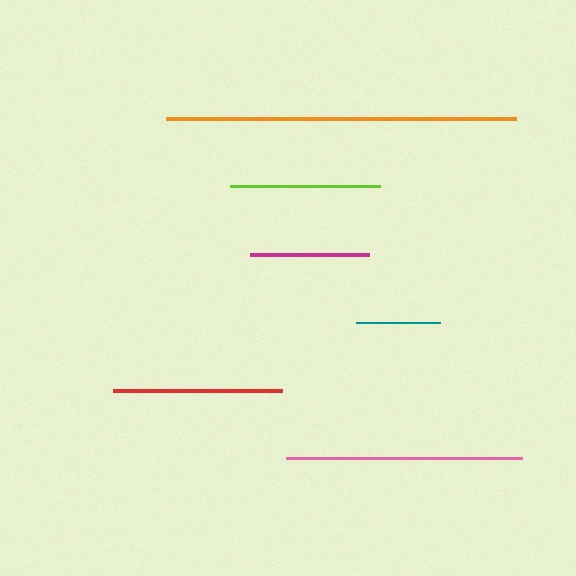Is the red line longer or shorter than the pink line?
The pink line is longer than the red line.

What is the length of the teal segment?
The teal segment is approximately 84 pixels long.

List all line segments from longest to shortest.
From longest to shortest: orange, pink, red, lime, magenta, teal.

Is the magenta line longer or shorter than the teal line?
The magenta line is longer than the teal line.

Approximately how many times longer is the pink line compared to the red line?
The pink line is approximately 1.4 times the length of the red line.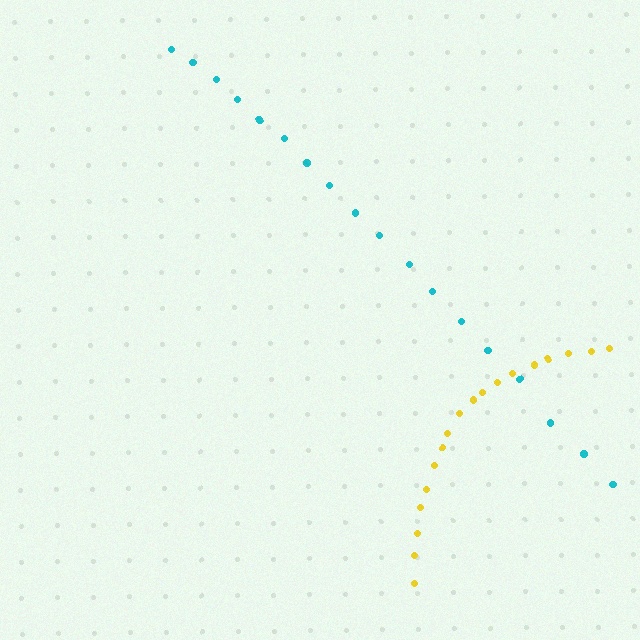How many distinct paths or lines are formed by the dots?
There are 2 distinct paths.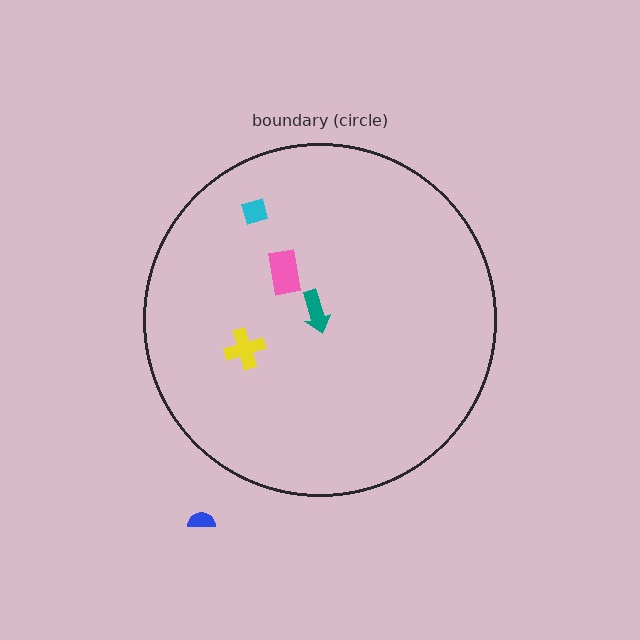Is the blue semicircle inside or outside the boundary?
Outside.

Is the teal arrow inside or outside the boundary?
Inside.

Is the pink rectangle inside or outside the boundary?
Inside.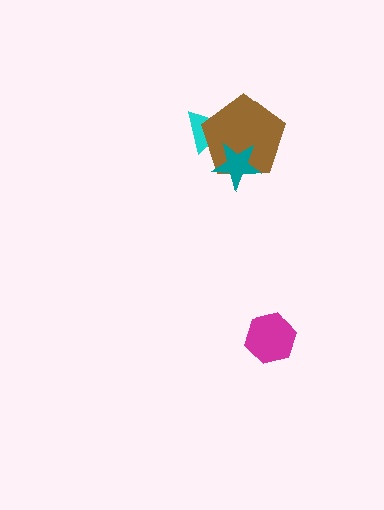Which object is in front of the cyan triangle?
The brown pentagon is in front of the cyan triangle.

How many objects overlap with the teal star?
1 object overlaps with the teal star.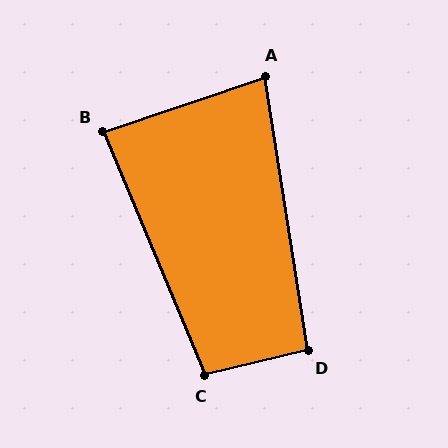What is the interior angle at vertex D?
Approximately 94 degrees (approximately right).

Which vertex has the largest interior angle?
C, at approximately 99 degrees.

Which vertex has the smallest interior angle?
A, at approximately 81 degrees.